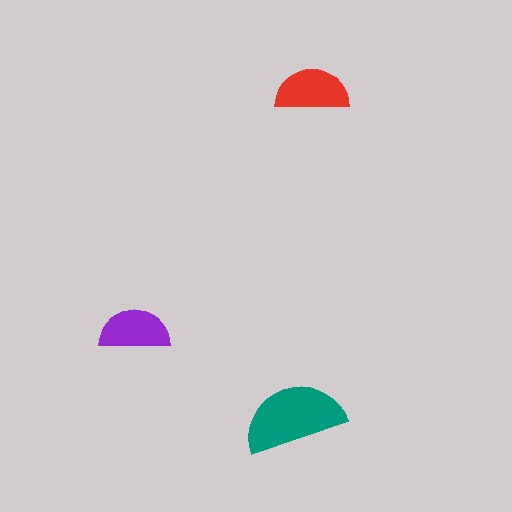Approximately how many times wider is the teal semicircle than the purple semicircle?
About 1.5 times wider.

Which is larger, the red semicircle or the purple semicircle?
The red one.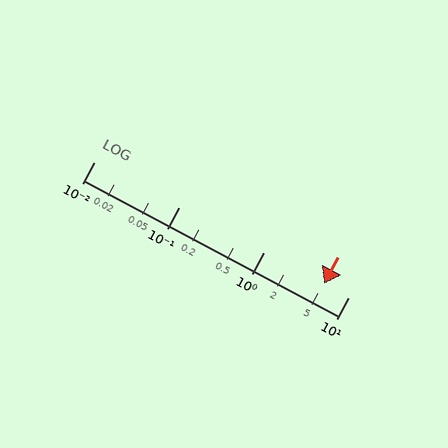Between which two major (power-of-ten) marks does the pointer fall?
The pointer is between 1 and 10.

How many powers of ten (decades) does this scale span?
The scale spans 3 decades, from 0.01 to 10.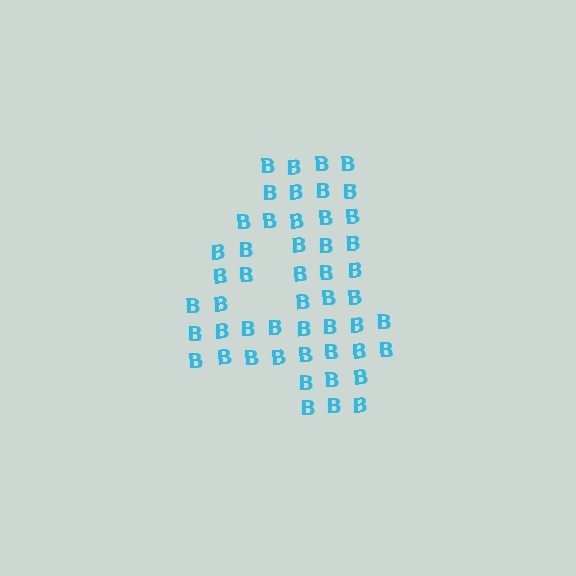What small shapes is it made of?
It is made of small letter B's.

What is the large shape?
The large shape is the digit 4.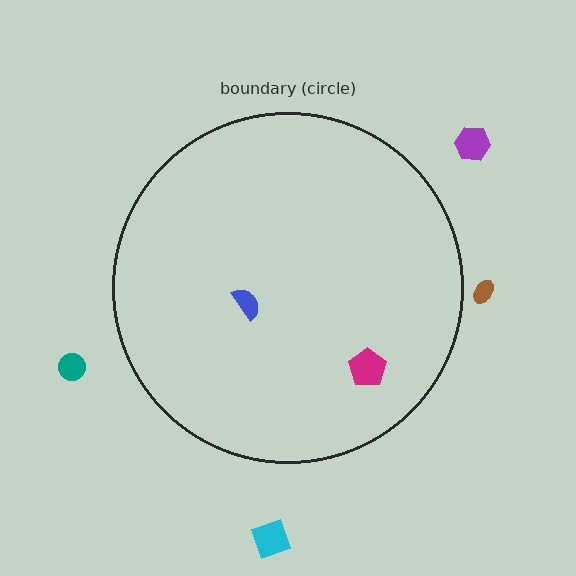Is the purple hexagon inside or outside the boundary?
Outside.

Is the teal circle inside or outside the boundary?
Outside.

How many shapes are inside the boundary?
2 inside, 4 outside.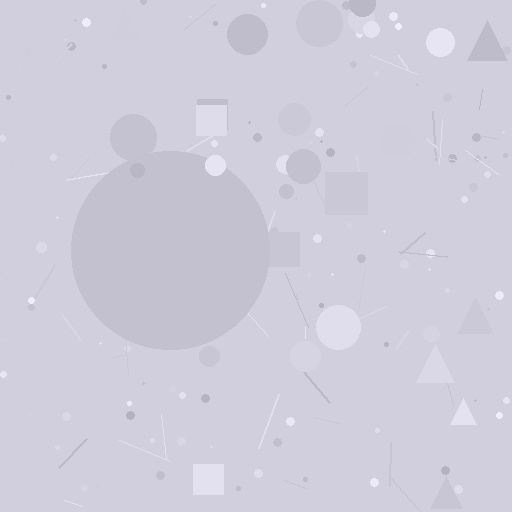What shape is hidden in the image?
A circle is hidden in the image.